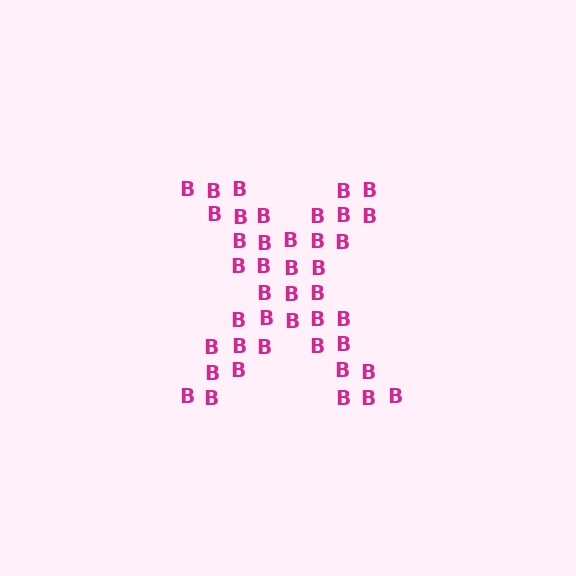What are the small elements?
The small elements are letter B's.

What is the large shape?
The large shape is the letter X.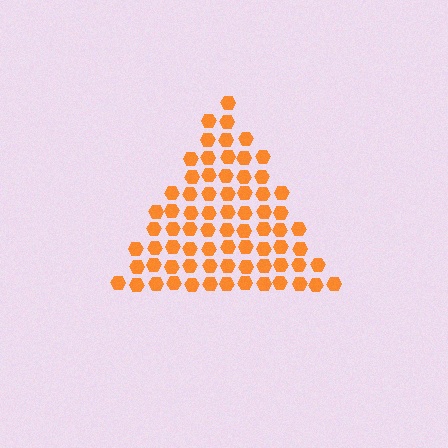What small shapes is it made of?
It is made of small hexagons.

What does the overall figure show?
The overall figure shows a triangle.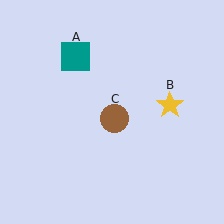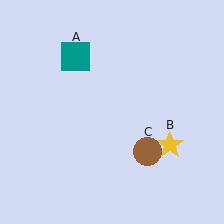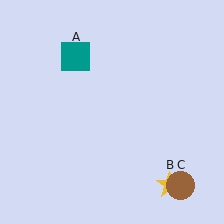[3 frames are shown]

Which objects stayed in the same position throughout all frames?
Teal square (object A) remained stationary.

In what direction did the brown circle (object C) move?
The brown circle (object C) moved down and to the right.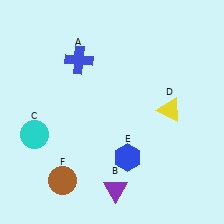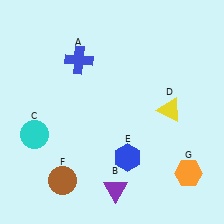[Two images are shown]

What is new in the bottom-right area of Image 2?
An orange hexagon (G) was added in the bottom-right area of Image 2.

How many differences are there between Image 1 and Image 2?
There is 1 difference between the two images.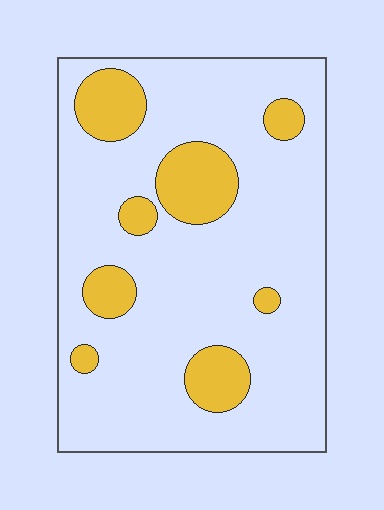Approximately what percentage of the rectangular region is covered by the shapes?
Approximately 20%.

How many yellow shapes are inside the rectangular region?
8.